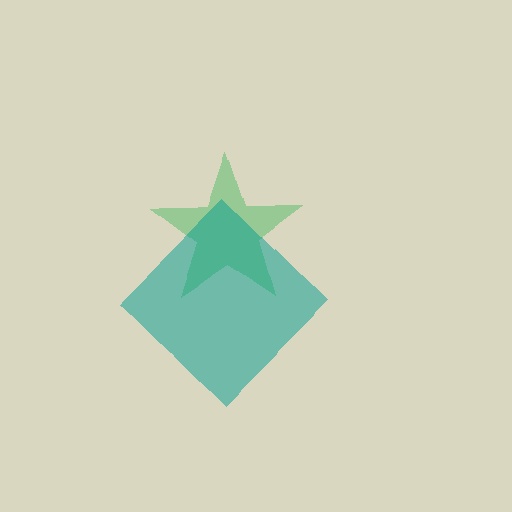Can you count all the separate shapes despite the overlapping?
Yes, there are 2 separate shapes.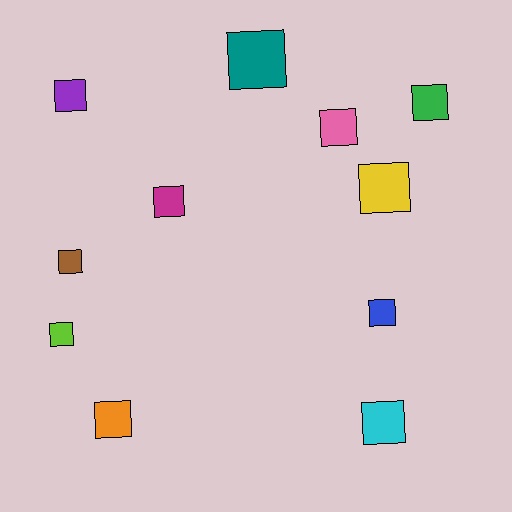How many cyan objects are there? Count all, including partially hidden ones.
There is 1 cyan object.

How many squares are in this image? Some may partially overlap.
There are 11 squares.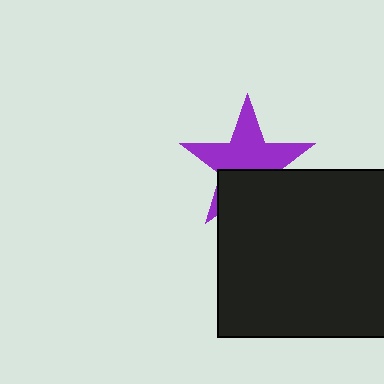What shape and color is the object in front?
The object in front is a black square.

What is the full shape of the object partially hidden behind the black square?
The partially hidden object is a purple star.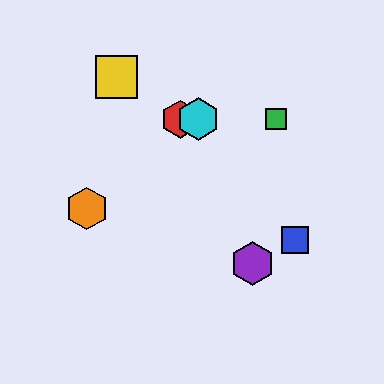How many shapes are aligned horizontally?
3 shapes (the red hexagon, the green square, the cyan hexagon) are aligned horizontally.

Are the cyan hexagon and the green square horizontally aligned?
Yes, both are at y≈119.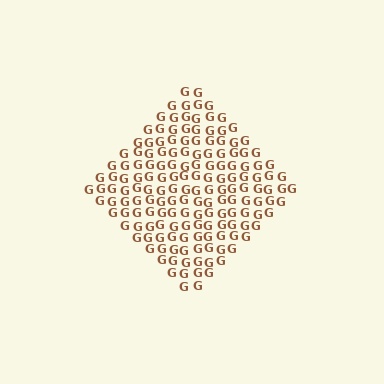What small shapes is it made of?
It is made of small letter G's.